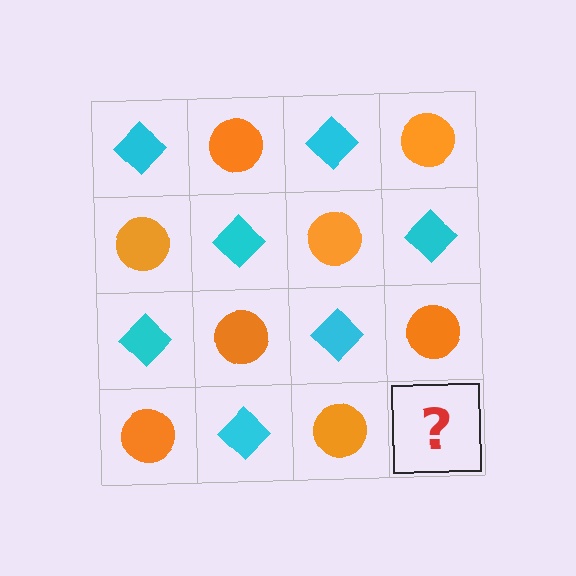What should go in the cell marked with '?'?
The missing cell should contain a cyan diamond.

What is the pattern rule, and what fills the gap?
The rule is that it alternates cyan diamond and orange circle in a checkerboard pattern. The gap should be filled with a cyan diamond.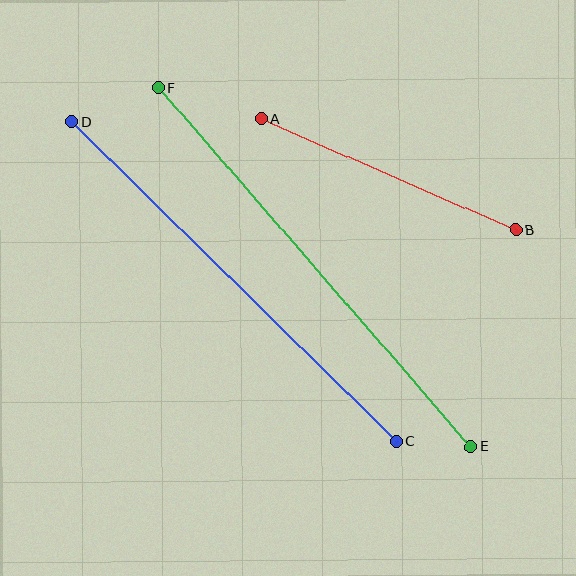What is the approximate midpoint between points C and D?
The midpoint is at approximately (234, 281) pixels.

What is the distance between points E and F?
The distance is approximately 476 pixels.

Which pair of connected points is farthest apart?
Points E and F are farthest apart.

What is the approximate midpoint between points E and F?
The midpoint is at approximately (315, 267) pixels.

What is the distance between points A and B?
The distance is approximately 278 pixels.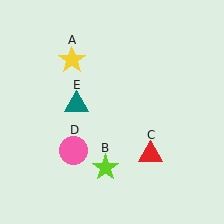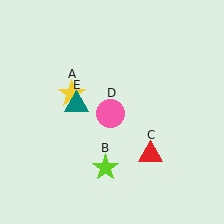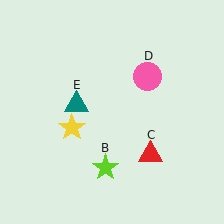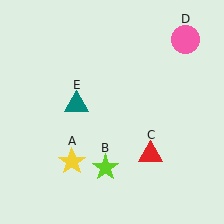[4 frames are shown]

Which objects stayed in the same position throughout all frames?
Lime star (object B) and red triangle (object C) and teal triangle (object E) remained stationary.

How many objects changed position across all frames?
2 objects changed position: yellow star (object A), pink circle (object D).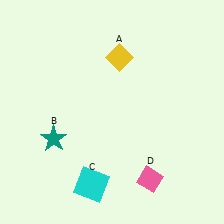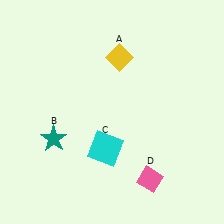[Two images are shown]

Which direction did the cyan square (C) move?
The cyan square (C) moved up.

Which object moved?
The cyan square (C) moved up.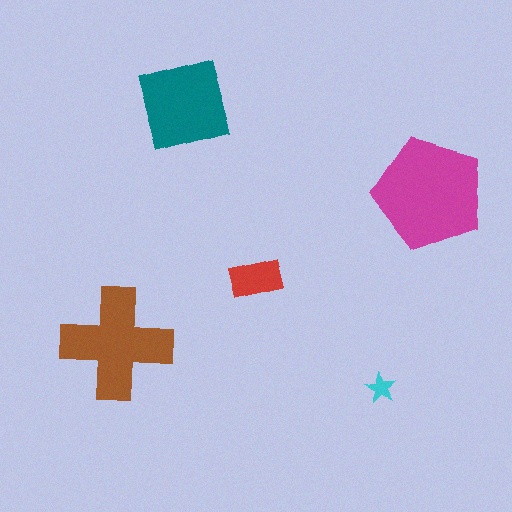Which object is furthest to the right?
The magenta pentagon is rightmost.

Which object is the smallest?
The cyan star.